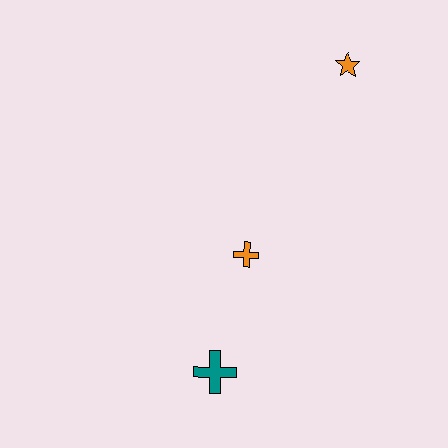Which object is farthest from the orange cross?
The orange star is farthest from the orange cross.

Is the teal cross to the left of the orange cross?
Yes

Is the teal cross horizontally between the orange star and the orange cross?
No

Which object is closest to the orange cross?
The teal cross is closest to the orange cross.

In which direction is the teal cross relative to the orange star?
The teal cross is below the orange star.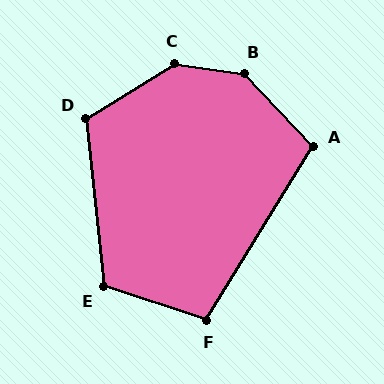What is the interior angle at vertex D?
Approximately 116 degrees (obtuse).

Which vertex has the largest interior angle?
B, at approximately 142 degrees.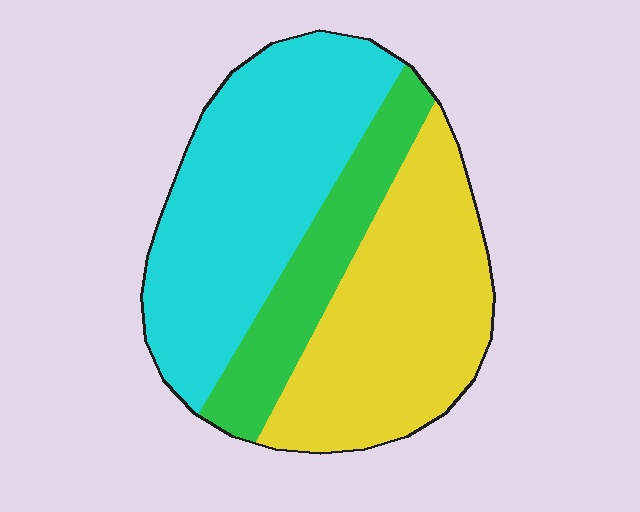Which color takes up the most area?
Cyan, at roughly 45%.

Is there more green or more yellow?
Yellow.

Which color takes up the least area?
Green, at roughly 20%.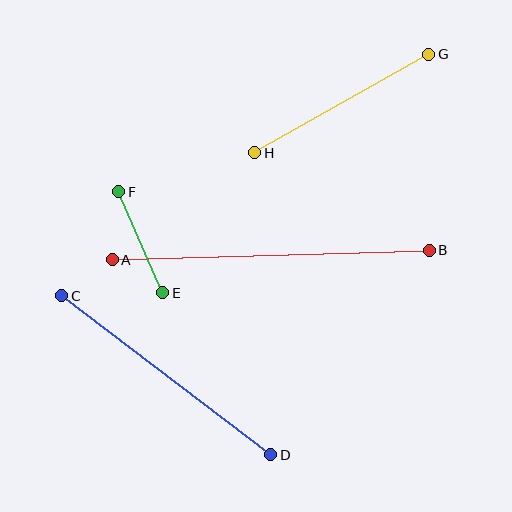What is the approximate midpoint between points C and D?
The midpoint is at approximately (166, 375) pixels.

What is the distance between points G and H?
The distance is approximately 200 pixels.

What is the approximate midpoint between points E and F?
The midpoint is at approximately (141, 242) pixels.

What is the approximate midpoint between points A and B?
The midpoint is at approximately (271, 255) pixels.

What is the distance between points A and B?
The distance is approximately 317 pixels.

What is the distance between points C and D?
The distance is approximately 263 pixels.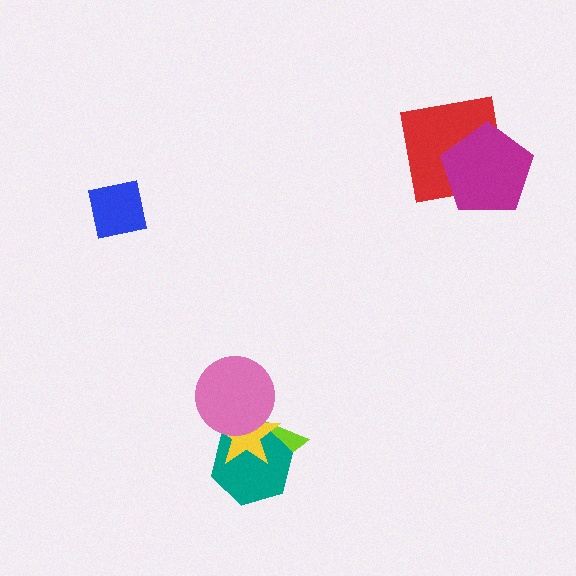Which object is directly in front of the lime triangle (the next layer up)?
The teal hexagon is directly in front of the lime triangle.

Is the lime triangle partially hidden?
Yes, it is partially covered by another shape.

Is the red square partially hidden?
Yes, it is partially covered by another shape.